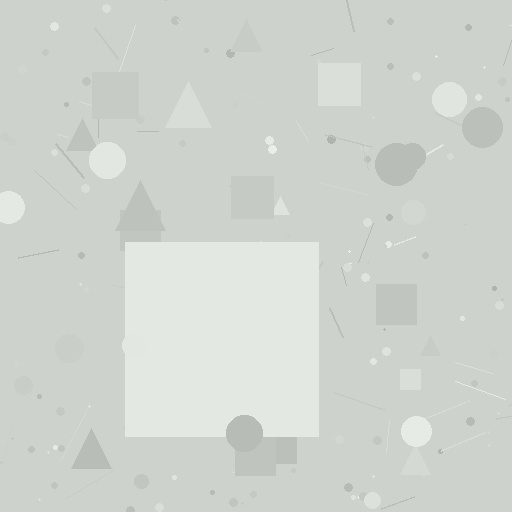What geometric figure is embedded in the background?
A square is embedded in the background.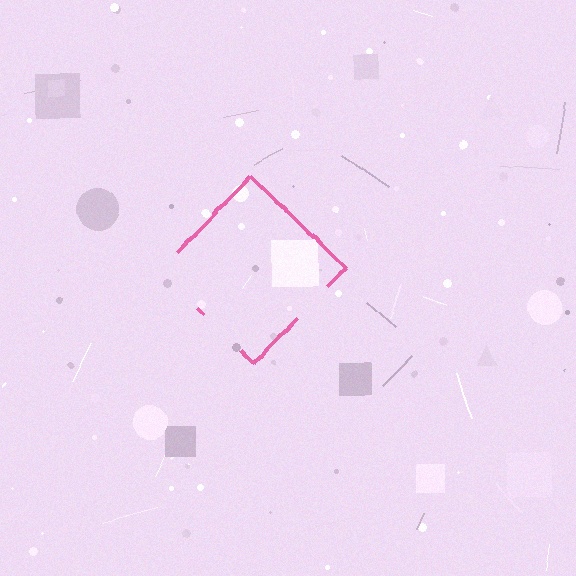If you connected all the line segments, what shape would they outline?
They would outline a diamond.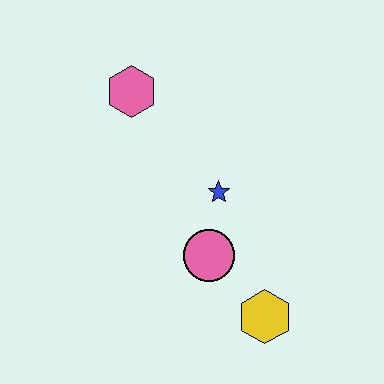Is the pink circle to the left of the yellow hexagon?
Yes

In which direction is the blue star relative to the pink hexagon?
The blue star is below the pink hexagon.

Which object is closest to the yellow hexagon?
The pink circle is closest to the yellow hexagon.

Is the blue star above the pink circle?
Yes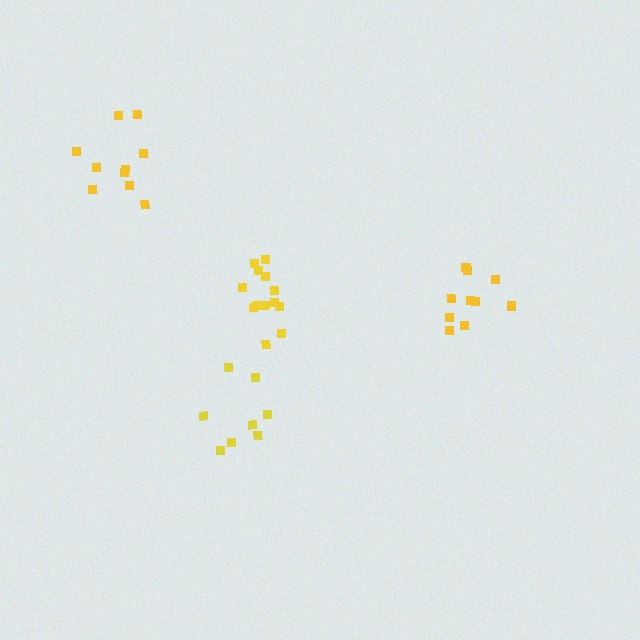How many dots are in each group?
Group 1: 10 dots, Group 2: 8 dots, Group 3: 13 dots, Group 4: 10 dots (41 total).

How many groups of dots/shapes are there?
There are 4 groups.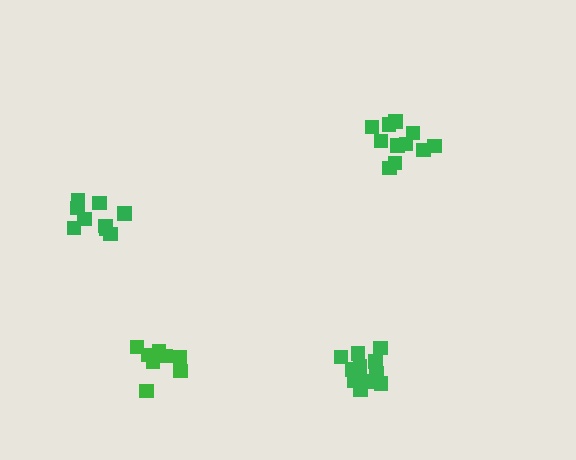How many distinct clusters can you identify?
There are 4 distinct clusters.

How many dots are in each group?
Group 1: 8 dots, Group 2: 11 dots, Group 3: 10 dots, Group 4: 12 dots (41 total).